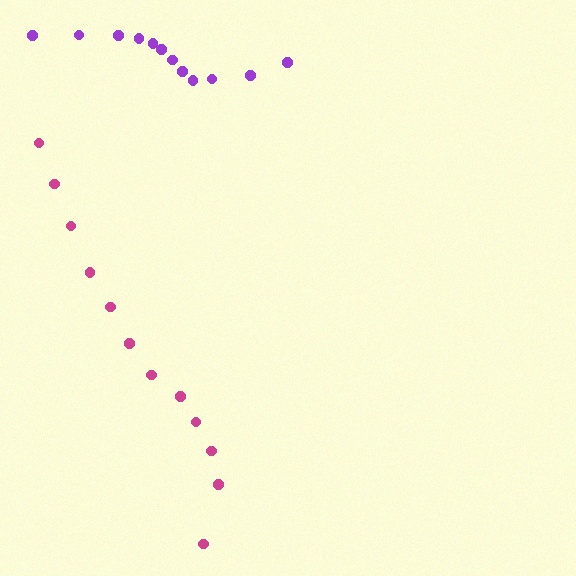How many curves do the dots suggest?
There are 2 distinct paths.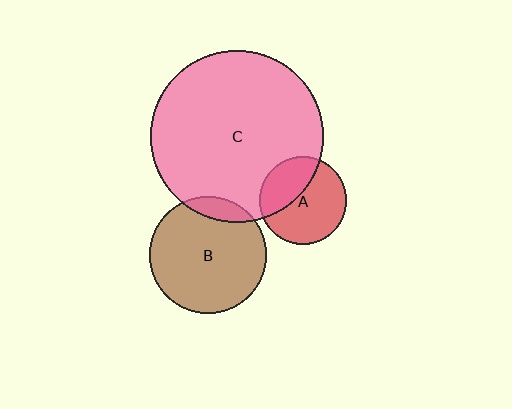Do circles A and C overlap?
Yes.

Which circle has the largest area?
Circle C (pink).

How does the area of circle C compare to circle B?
Approximately 2.2 times.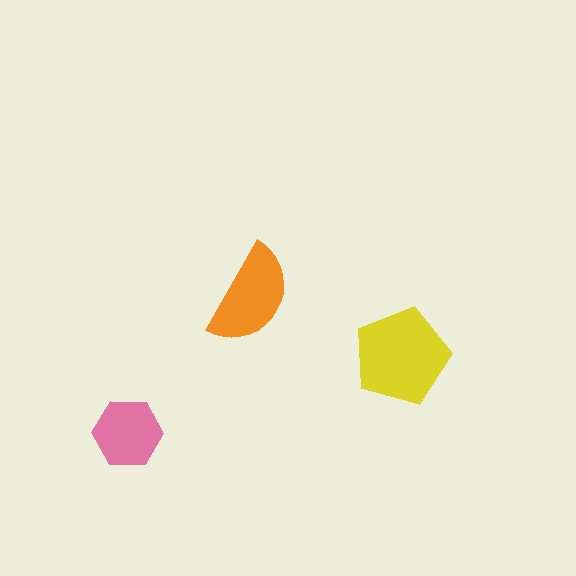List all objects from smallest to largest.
The pink hexagon, the orange semicircle, the yellow pentagon.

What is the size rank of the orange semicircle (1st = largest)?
2nd.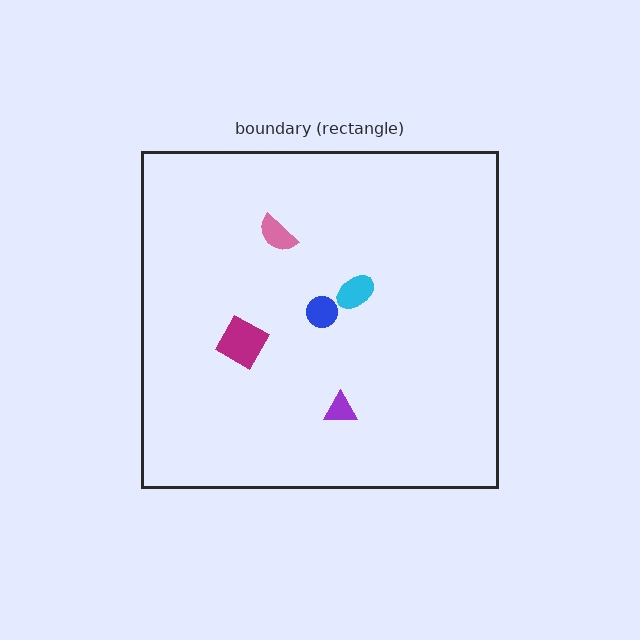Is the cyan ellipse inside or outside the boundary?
Inside.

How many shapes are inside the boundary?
5 inside, 0 outside.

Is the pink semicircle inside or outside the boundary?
Inside.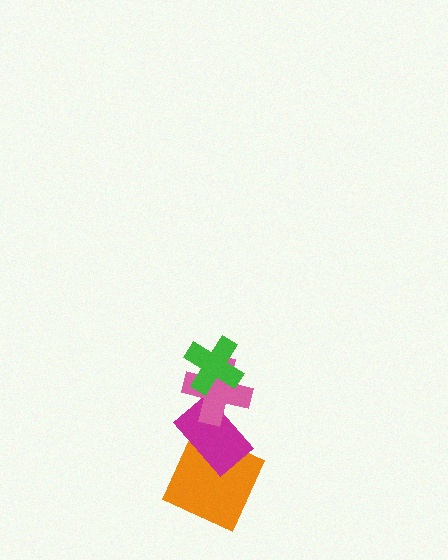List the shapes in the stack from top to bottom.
From top to bottom: the green cross, the pink cross, the magenta rectangle, the orange square.